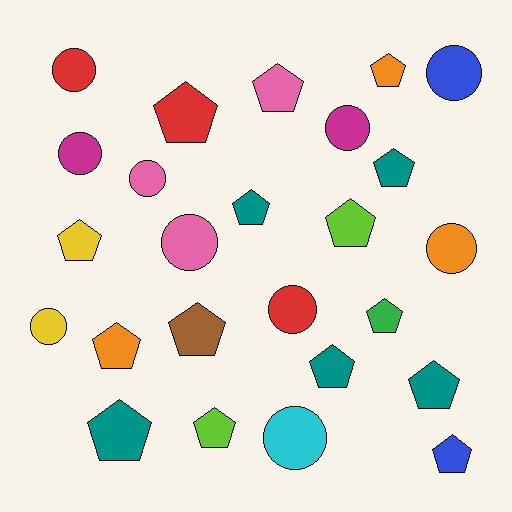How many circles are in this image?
There are 10 circles.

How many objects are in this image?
There are 25 objects.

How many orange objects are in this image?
There are 3 orange objects.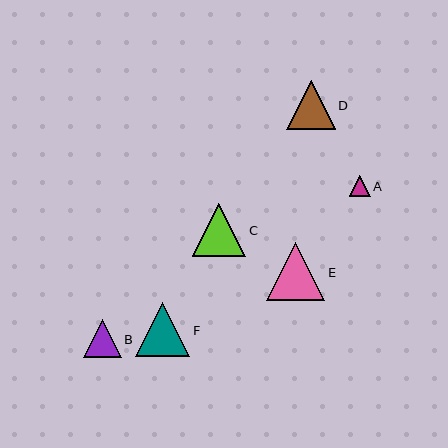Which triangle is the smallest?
Triangle A is the smallest with a size of approximately 21 pixels.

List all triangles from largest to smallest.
From largest to smallest: E, F, C, D, B, A.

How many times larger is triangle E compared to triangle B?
Triangle E is approximately 1.6 times the size of triangle B.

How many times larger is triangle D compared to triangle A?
Triangle D is approximately 2.4 times the size of triangle A.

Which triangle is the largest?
Triangle E is the largest with a size of approximately 58 pixels.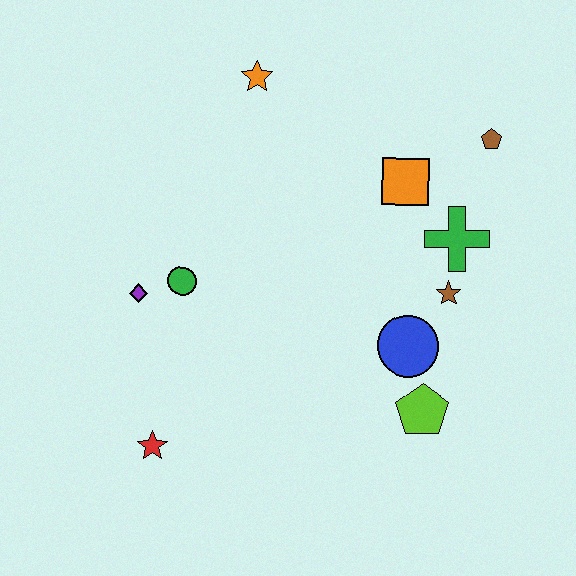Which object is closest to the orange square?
The green cross is closest to the orange square.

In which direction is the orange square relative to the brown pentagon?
The orange square is to the left of the brown pentagon.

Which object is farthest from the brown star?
The red star is farthest from the brown star.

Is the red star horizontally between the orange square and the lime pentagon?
No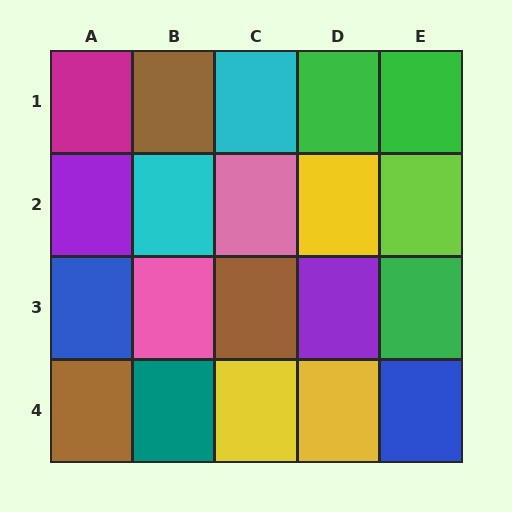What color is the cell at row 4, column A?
Brown.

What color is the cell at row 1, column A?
Magenta.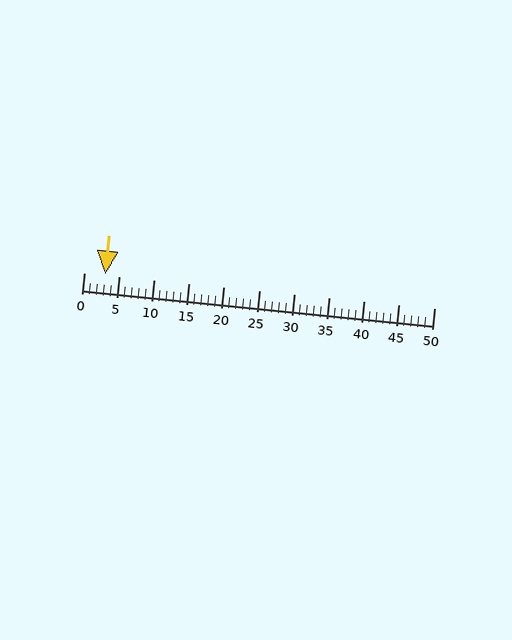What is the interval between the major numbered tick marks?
The major tick marks are spaced 5 units apart.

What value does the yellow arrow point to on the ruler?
The yellow arrow points to approximately 3.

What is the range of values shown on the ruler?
The ruler shows values from 0 to 50.